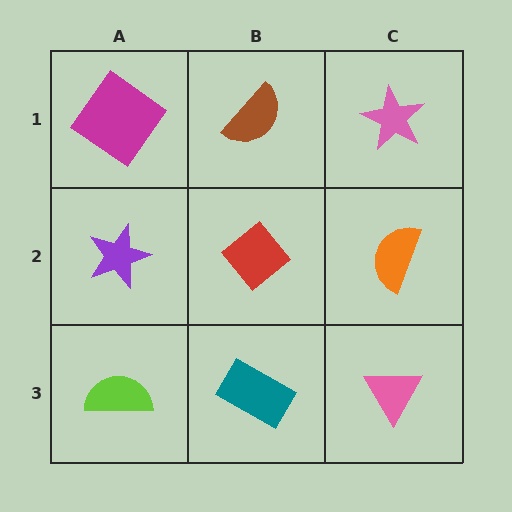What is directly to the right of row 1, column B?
A pink star.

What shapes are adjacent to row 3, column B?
A red diamond (row 2, column B), a lime semicircle (row 3, column A), a pink triangle (row 3, column C).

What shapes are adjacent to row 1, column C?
An orange semicircle (row 2, column C), a brown semicircle (row 1, column B).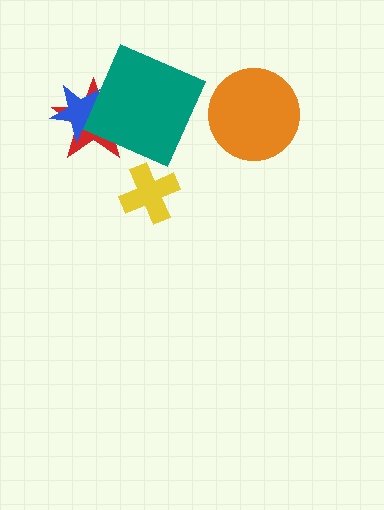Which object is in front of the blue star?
The teal square is in front of the blue star.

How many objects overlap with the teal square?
2 objects overlap with the teal square.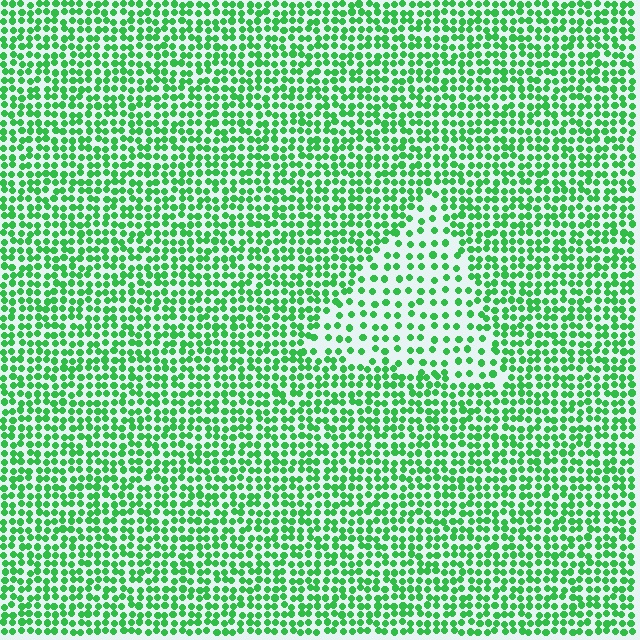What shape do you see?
I see a triangle.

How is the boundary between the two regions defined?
The boundary is defined by a change in element density (approximately 2.0x ratio). All elements are the same color, size, and shape.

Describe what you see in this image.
The image contains small green elements arranged at two different densities. A triangle-shaped region is visible where the elements are less densely packed than the surrounding area.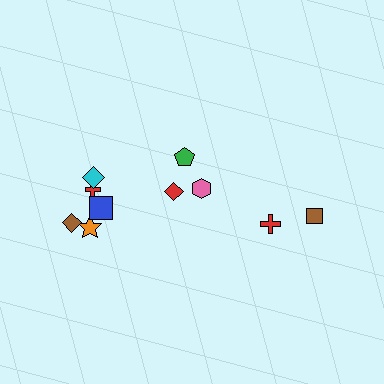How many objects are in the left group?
There are 7 objects.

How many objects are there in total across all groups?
There are 10 objects.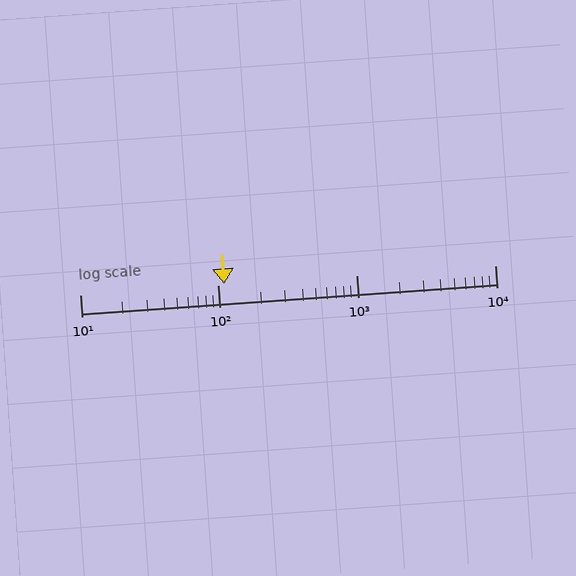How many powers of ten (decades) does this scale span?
The scale spans 3 decades, from 10 to 10000.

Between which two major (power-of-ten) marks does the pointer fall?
The pointer is between 100 and 1000.